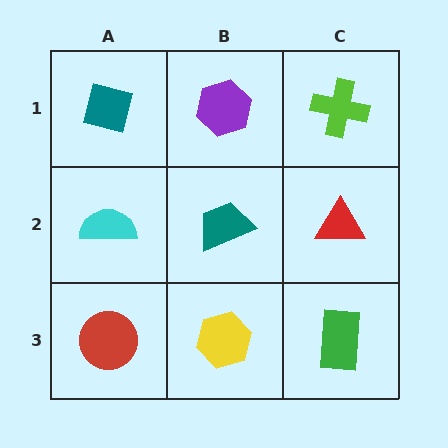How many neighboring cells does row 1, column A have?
2.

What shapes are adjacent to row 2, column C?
A lime cross (row 1, column C), a green rectangle (row 3, column C), a teal trapezoid (row 2, column B).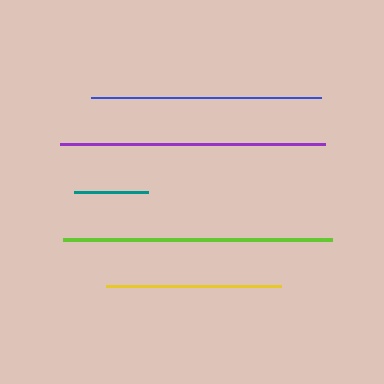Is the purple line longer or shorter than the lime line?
The lime line is longer than the purple line.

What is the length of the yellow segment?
The yellow segment is approximately 175 pixels long.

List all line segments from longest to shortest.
From longest to shortest: lime, purple, blue, yellow, teal.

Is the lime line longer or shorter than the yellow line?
The lime line is longer than the yellow line.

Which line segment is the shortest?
The teal line is the shortest at approximately 74 pixels.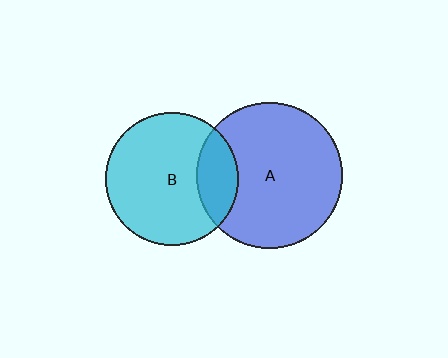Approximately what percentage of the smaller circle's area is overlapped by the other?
Approximately 20%.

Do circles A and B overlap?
Yes.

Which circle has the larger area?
Circle A (blue).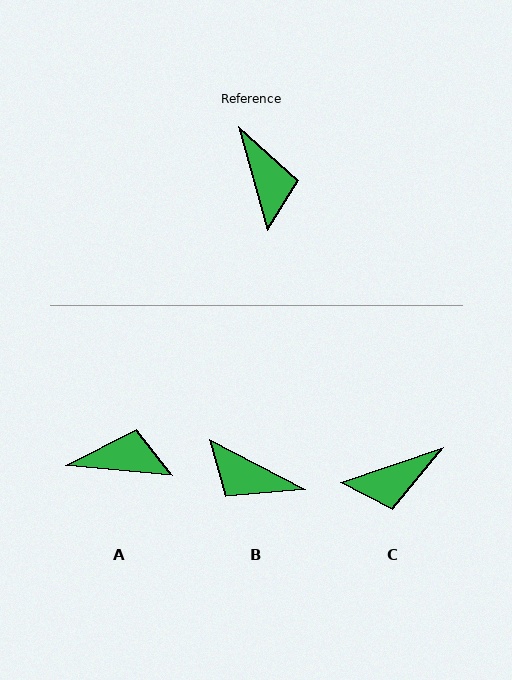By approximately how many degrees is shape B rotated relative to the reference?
Approximately 133 degrees clockwise.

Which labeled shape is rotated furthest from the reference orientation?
B, about 133 degrees away.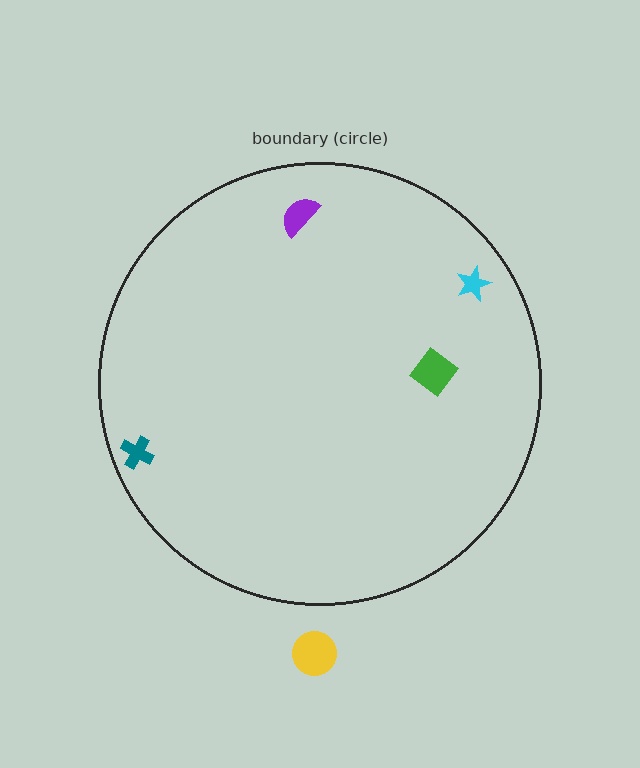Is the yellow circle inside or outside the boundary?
Outside.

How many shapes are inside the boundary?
4 inside, 1 outside.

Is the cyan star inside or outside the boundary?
Inside.